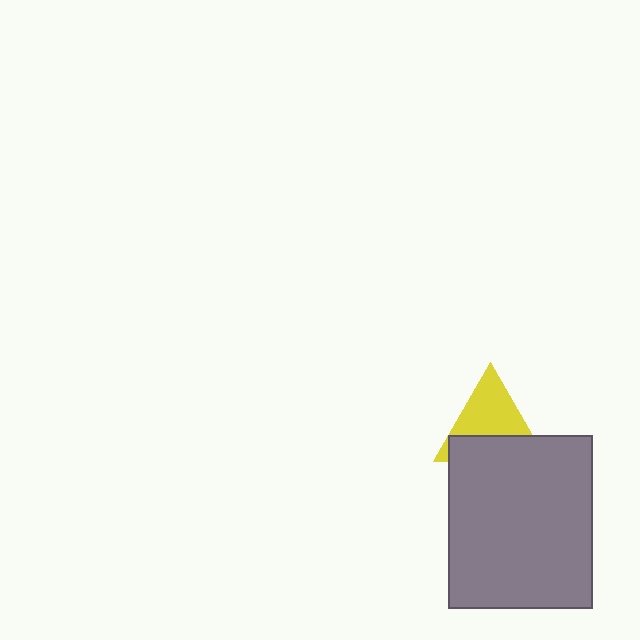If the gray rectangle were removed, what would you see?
You would see the complete yellow triangle.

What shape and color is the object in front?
The object in front is a gray rectangle.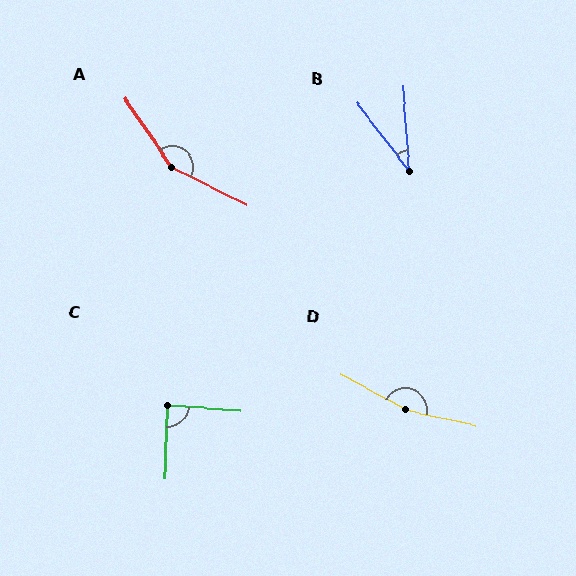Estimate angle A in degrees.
Approximately 151 degrees.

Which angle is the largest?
D, at approximately 164 degrees.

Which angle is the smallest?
B, at approximately 33 degrees.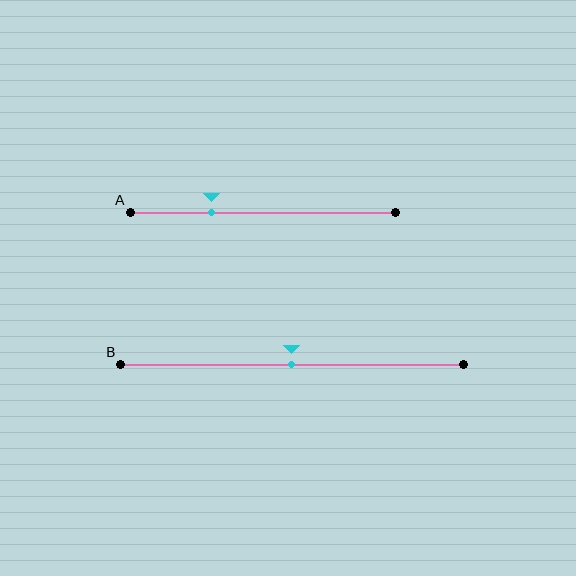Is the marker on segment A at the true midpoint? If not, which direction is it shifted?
No, the marker on segment A is shifted to the left by about 19% of the segment length.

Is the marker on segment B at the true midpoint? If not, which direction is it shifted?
Yes, the marker on segment B is at the true midpoint.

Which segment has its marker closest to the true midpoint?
Segment B has its marker closest to the true midpoint.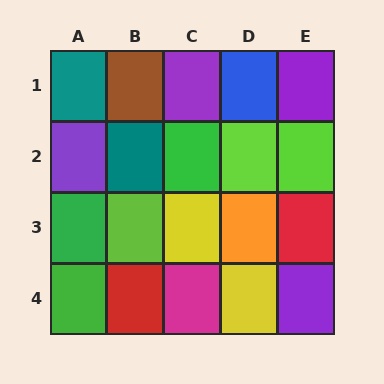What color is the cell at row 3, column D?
Orange.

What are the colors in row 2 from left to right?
Purple, teal, green, lime, lime.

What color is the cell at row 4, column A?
Green.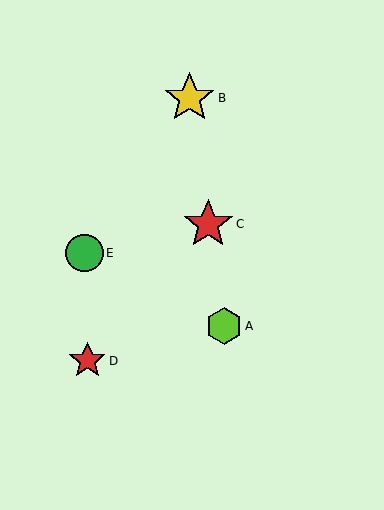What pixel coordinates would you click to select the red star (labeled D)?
Click at (87, 361) to select the red star D.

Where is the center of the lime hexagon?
The center of the lime hexagon is at (224, 326).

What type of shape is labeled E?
Shape E is a green circle.